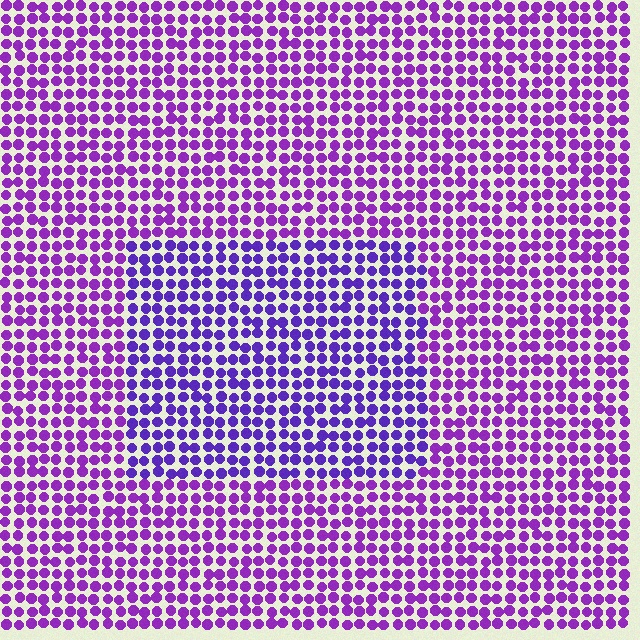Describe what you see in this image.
The image is filled with small purple elements in a uniform arrangement. A rectangle-shaped region is visible where the elements are tinted to a slightly different hue, forming a subtle color boundary.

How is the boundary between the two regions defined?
The boundary is defined purely by a slight shift in hue (about 24 degrees). Spacing, size, and orientation are identical on both sides.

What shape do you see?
I see a rectangle.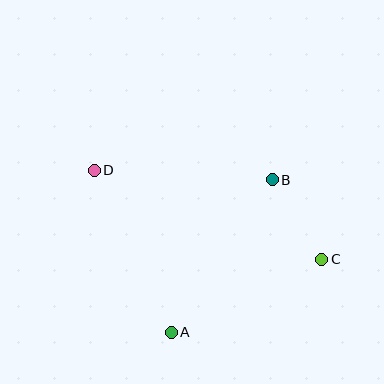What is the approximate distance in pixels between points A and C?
The distance between A and C is approximately 167 pixels.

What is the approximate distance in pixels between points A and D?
The distance between A and D is approximately 179 pixels.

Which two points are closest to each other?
Points B and C are closest to each other.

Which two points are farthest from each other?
Points C and D are farthest from each other.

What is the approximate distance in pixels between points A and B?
The distance between A and B is approximately 183 pixels.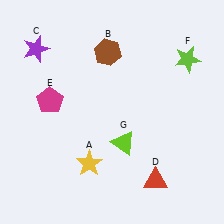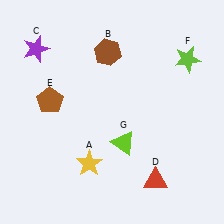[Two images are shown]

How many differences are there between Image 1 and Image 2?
There is 1 difference between the two images.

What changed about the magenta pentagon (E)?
In Image 1, E is magenta. In Image 2, it changed to brown.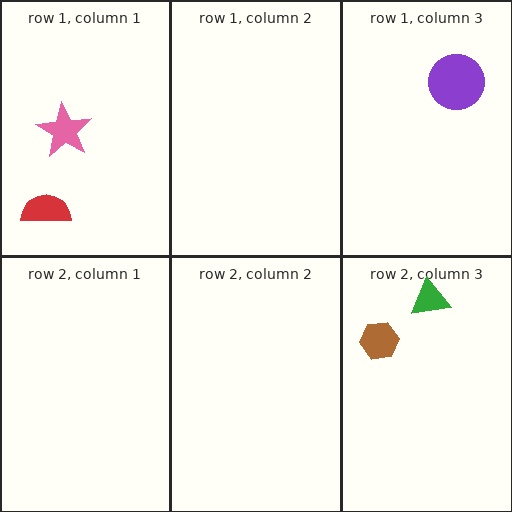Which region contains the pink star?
The row 1, column 1 region.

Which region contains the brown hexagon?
The row 2, column 3 region.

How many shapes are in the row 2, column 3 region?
2.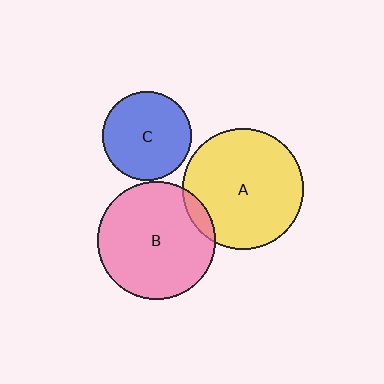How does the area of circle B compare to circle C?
Approximately 1.7 times.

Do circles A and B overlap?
Yes.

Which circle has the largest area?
Circle A (yellow).